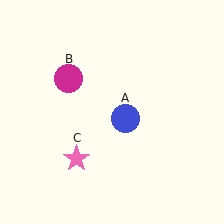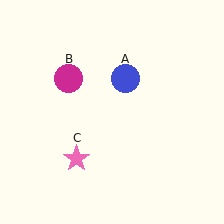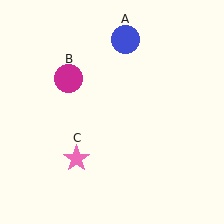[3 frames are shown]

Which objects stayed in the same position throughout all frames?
Magenta circle (object B) and pink star (object C) remained stationary.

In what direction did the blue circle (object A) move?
The blue circle (object A) moved up.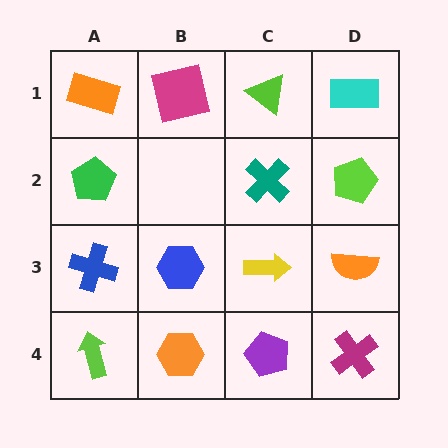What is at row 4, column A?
A lime arrow.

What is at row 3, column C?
A yellow arrow.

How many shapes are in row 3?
4 shapes.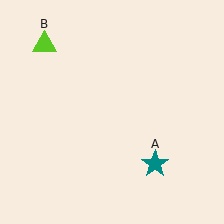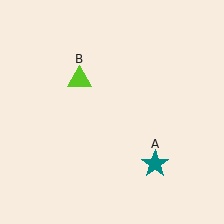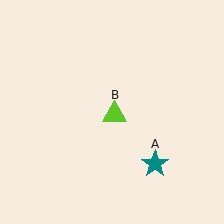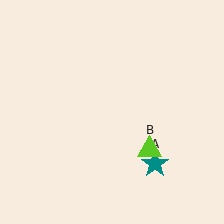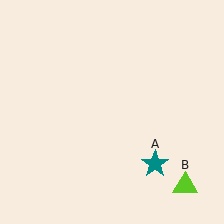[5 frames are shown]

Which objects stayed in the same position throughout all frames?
Teal star (object A) remained stationary.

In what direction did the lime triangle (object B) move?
The lime triangle (object B) moved down and to the right.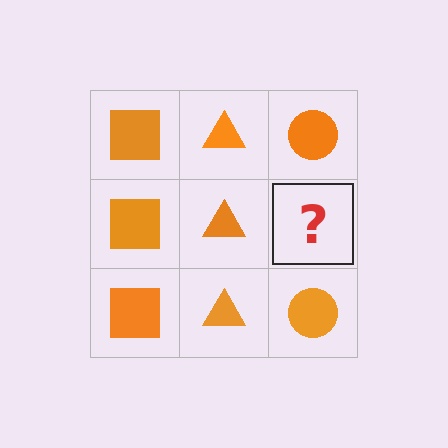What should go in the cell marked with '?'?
The missing cell should contain an orange circle.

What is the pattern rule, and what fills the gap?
The rule is that each column has a consistent shape. The gap should be filled with an orange circle.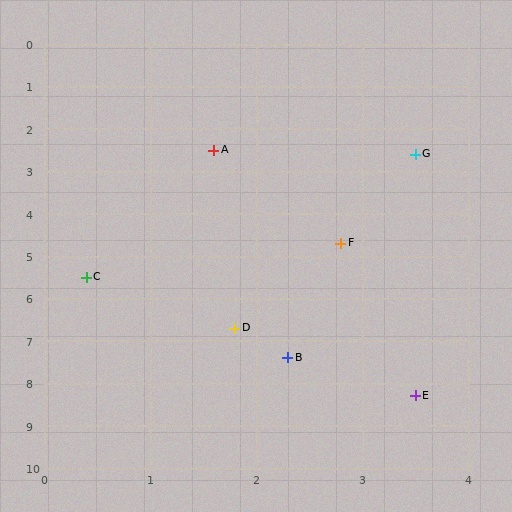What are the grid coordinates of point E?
Point E is at approximately (3.5, 8.3).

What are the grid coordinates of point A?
Point A is at approximately (1.6, 2.5).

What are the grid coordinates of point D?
Point D is at approximately (1.8, 6.7).